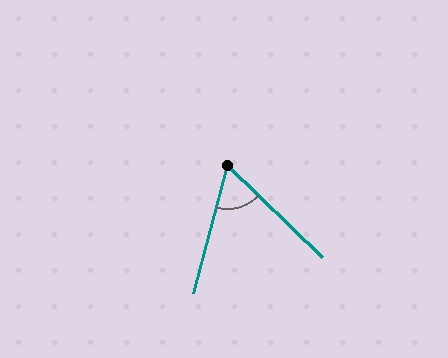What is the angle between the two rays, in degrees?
Approximately 61 degrees.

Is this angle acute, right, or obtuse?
It is acute.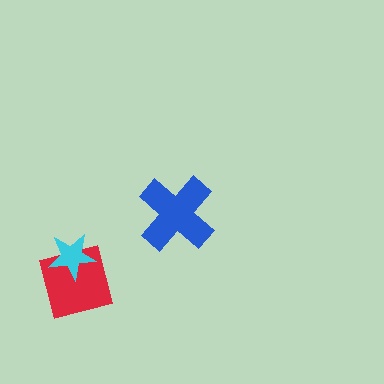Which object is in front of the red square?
The cyan star is in front of the red square.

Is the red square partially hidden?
Yes, it is partially covered by another shape.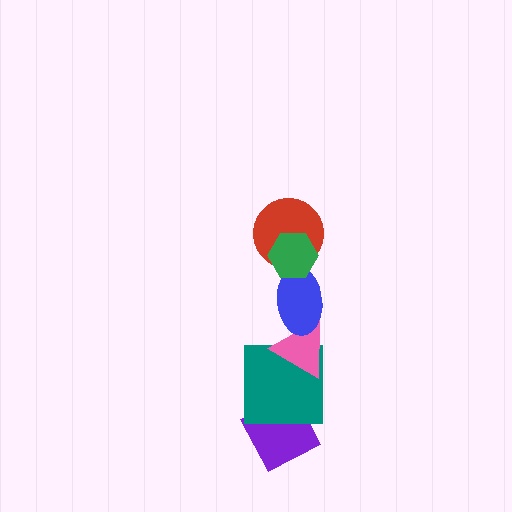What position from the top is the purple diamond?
The purple diamond is 6th from the top.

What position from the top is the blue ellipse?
The blue ellipse is 3rd from the top.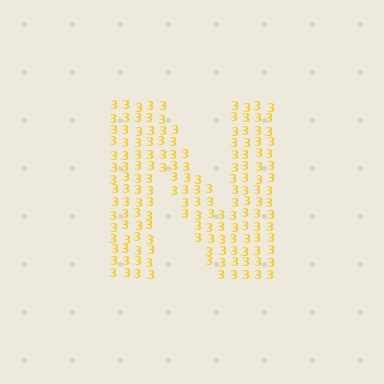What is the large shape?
The large shape is the letter N.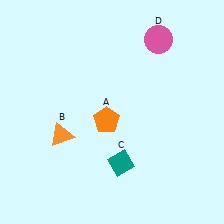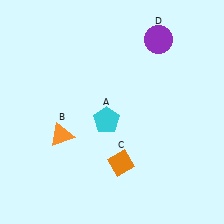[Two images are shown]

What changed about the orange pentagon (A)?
In Image 1, A is orange. In Image 2, it changed to cyan.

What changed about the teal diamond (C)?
In Image 1, C is teal. In Image 2, it changed to orange.